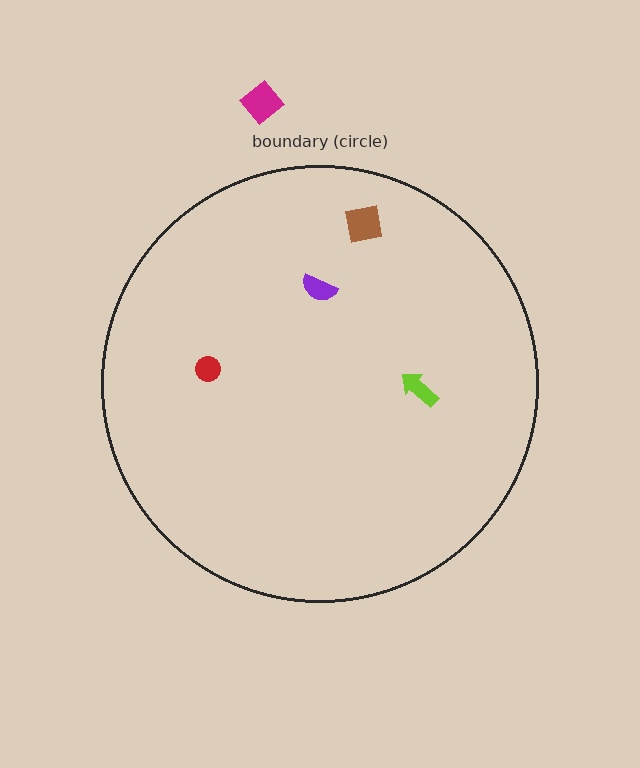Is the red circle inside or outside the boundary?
Inside.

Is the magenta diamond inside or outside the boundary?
Outside.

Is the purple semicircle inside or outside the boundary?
Inside.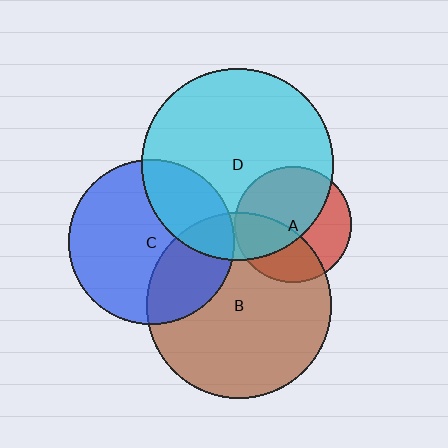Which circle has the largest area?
Circle D (cyan).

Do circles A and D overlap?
Yes.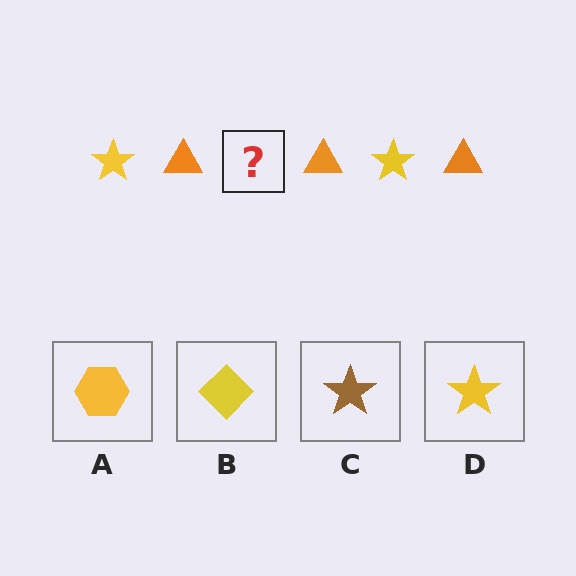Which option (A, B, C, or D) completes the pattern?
D.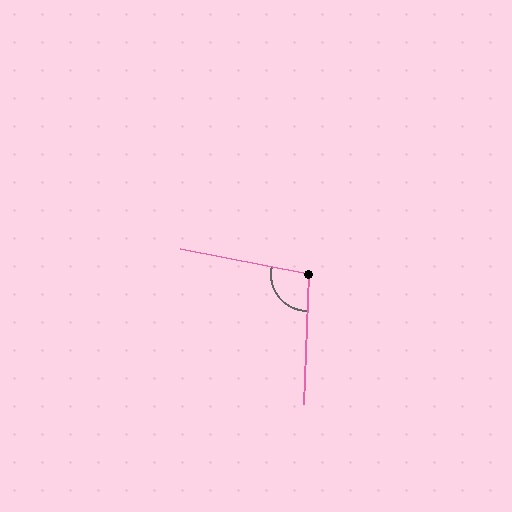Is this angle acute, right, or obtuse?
It is obtuse.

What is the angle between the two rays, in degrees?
Approximately 99 degrees.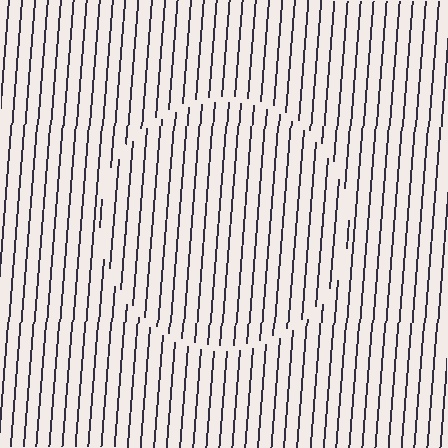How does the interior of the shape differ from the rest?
The interior of the shape contains the same grating, shifted by half a period — the contour is defined by the phase discontinuity where line-ends from the inner and outer gratings abut.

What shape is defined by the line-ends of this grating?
An illusory circle. The interior of the shape contains the same grating, shifted by half a period — the contour is defined by the phase discontinuity where line-ends from the inner and outer gratings abut.